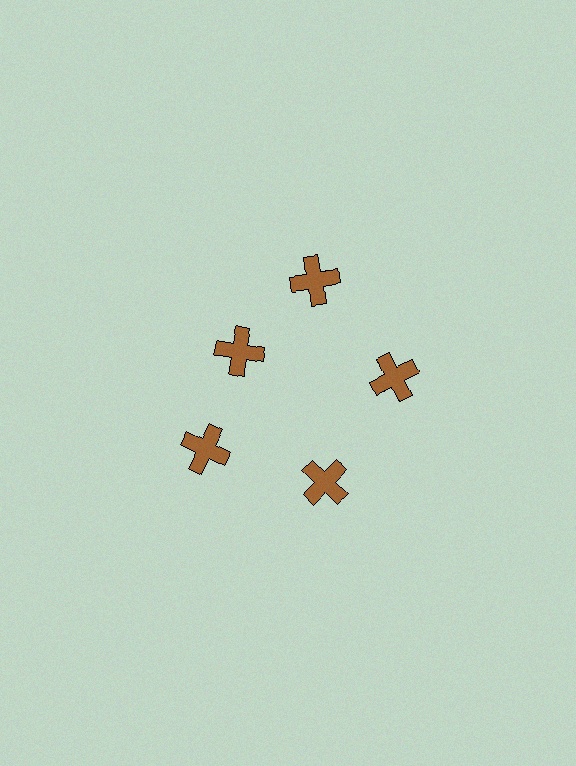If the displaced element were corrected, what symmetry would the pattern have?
It would have 5-fold rotational symmetry — the pattern would map onto itself every 72 degrees.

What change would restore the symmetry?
The symmetry would be restored by moving it outward, back onto the ring so that all 5 crosses sit at equal angles and equal distance from the center.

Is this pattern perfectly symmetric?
No. The 5 brown crosses are arranged in a ring, but one element near the 10 o'clock position is pulled inward toward the center, breaking the 5-fold rotational symmetry.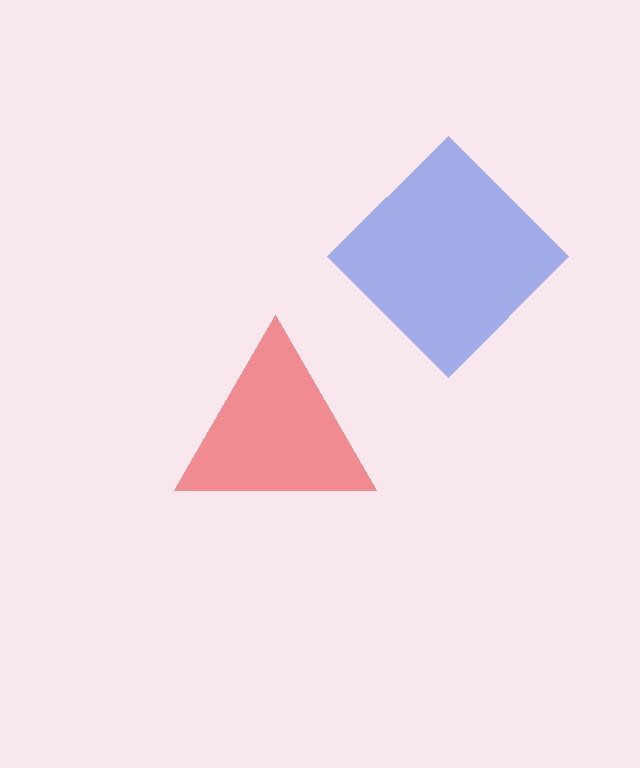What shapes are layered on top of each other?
The layered shapes are: a red triangle, a blue diamond.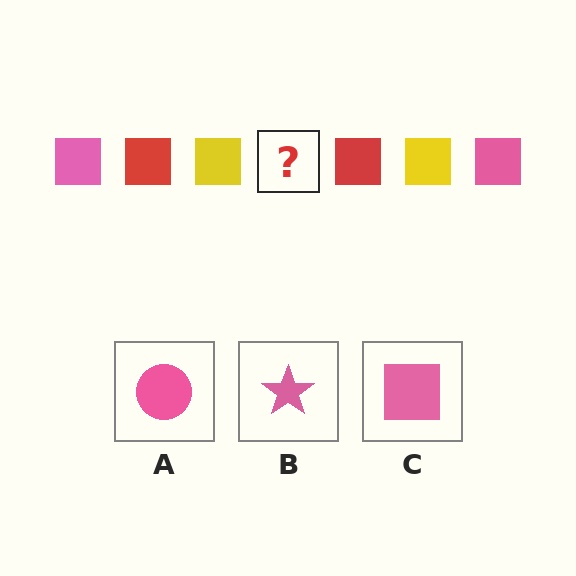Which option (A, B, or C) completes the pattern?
C.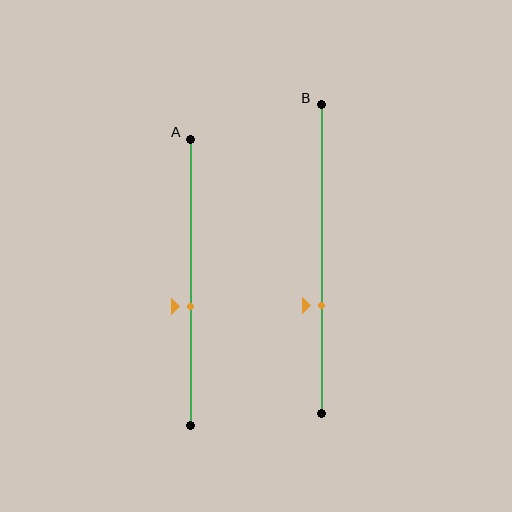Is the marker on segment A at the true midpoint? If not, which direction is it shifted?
No, the marker on segment A is shifted downward by about 8% of the segment length.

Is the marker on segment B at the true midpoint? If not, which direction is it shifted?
No, the marker on segment B is shifted downward by about 15% of the segment length.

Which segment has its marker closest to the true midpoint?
Segment A has its marker closest to the true midpoint.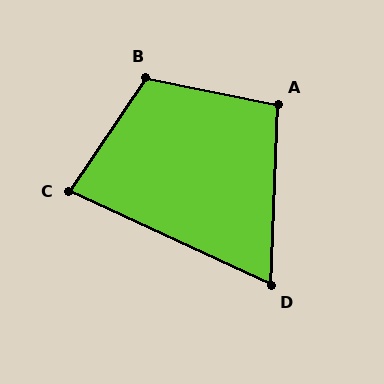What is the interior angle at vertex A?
Approximately 99 degrees (obtuse).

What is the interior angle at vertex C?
Approximately 81 degrees (acute).